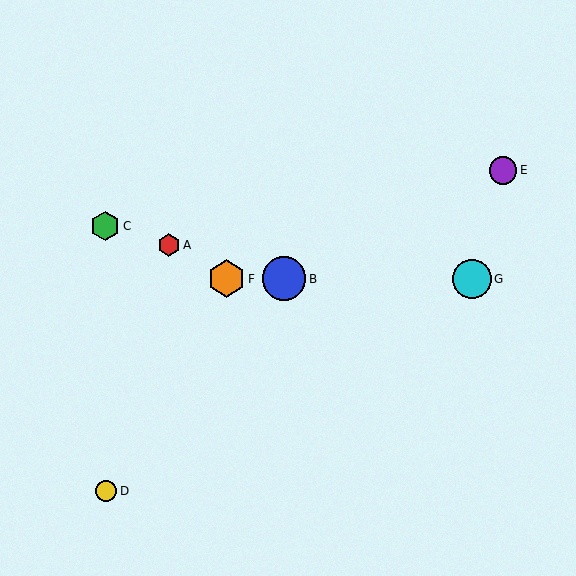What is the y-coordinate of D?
Object D is at y≈491.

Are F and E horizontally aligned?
No, F is at y≈279 and E is at y≈170.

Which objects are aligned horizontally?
Objects B, F, G are aligned horizontally.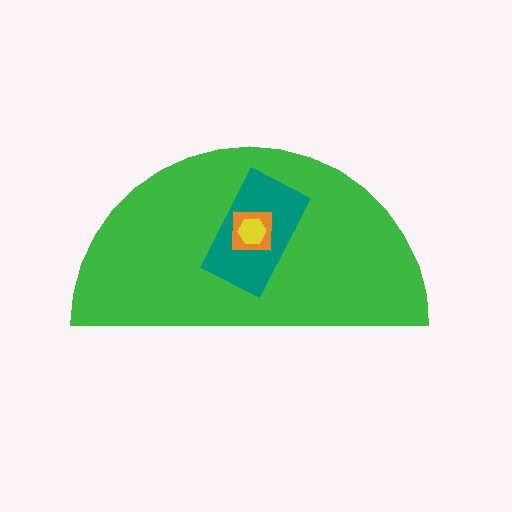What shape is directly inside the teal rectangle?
The orange square.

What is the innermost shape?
The yellow hexagon.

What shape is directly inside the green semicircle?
The teal rectangle.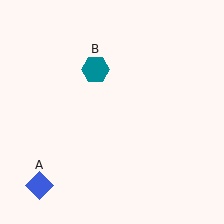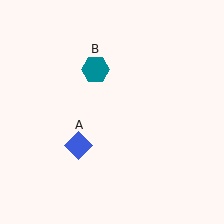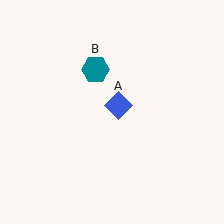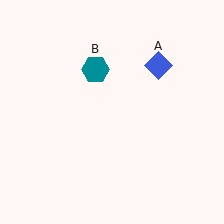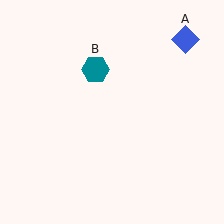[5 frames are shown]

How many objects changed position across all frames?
1 object changed position: blue diamond (object A).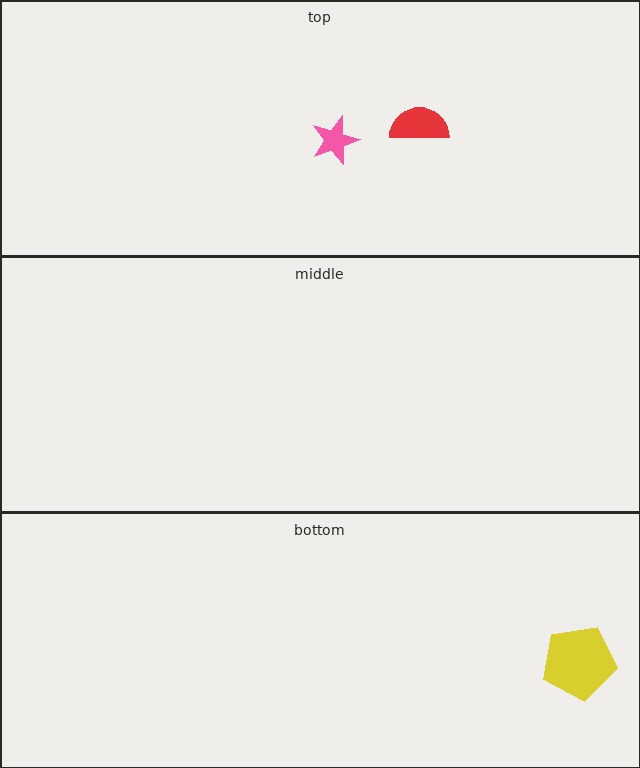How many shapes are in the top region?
2.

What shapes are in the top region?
The pink star, the red semicircle.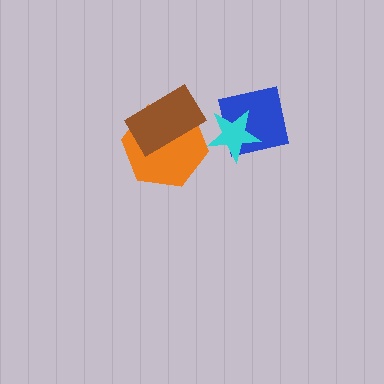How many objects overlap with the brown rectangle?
1 object overlaps with the brown rectangle.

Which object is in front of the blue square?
The cyan star is in front of the blue square.